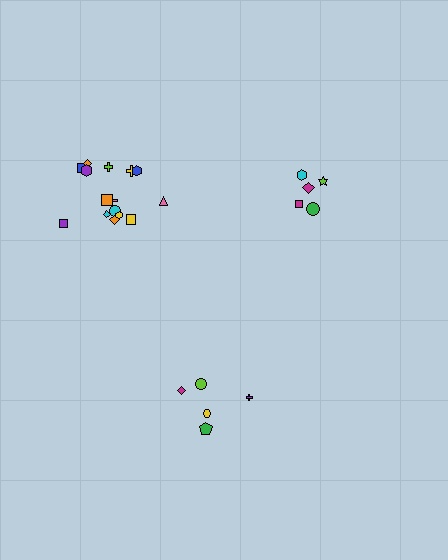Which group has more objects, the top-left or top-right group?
The top-left group.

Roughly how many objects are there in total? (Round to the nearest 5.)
Roughly 25 objects in total.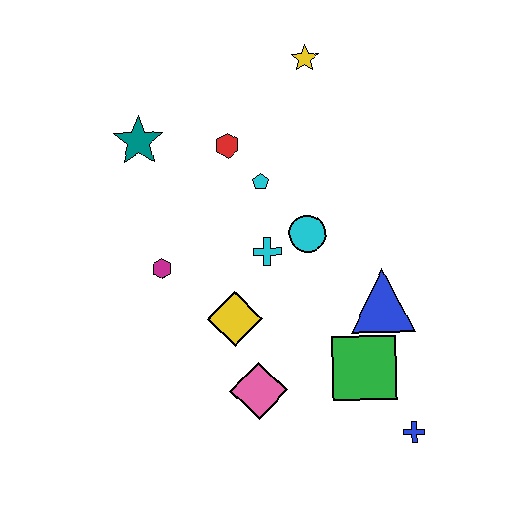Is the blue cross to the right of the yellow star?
Yes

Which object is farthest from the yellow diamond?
The yellow star is farthest from the yellow diamond.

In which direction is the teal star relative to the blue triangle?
The teal star is to the left of the blue triangle.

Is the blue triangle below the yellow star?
Yes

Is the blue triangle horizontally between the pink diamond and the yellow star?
No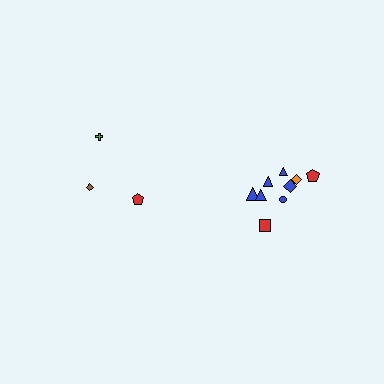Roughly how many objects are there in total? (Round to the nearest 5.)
Roughly 15 objects in total.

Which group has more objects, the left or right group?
The right group.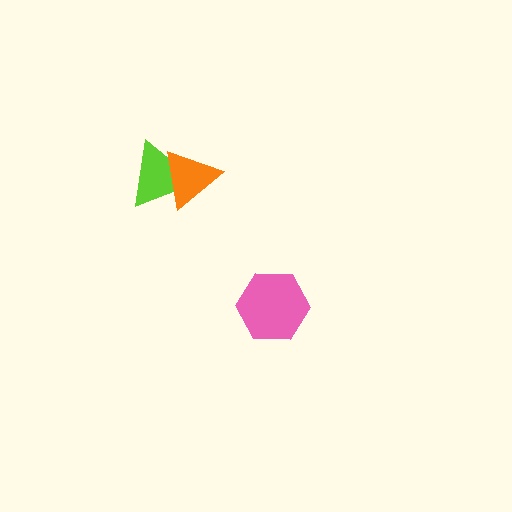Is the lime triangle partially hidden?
Yes, it is partially covered by another shape.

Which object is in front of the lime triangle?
The orange triangle is in front of the lime triangle.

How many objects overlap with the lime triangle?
1 object overlaps with the lime triangle.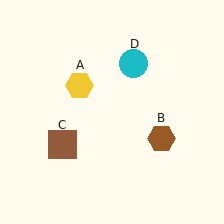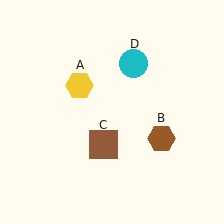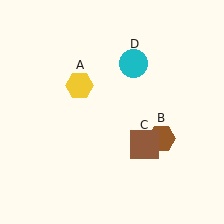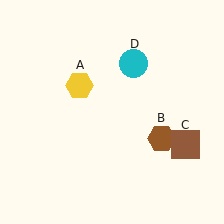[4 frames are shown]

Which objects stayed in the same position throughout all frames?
Yellow hexagon (object A) and brown hexagon (object B) and cyan circle (object D) remained stationary.